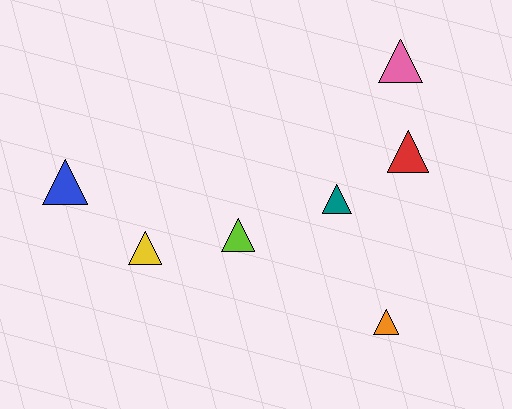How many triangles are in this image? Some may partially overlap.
There are 7 triangles.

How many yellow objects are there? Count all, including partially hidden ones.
There is 1 yellow object.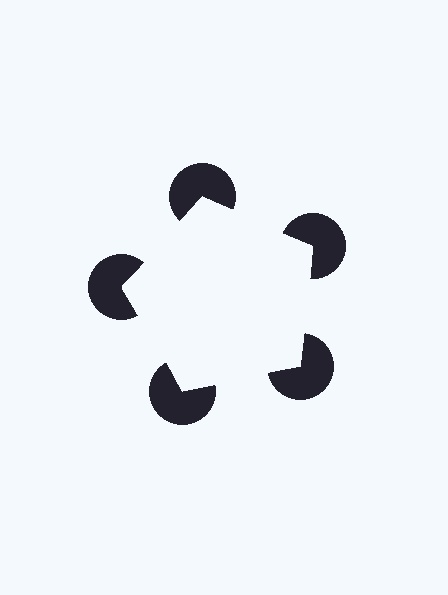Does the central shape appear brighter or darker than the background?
It typically appears slightly brighter than the background, even though no actual brightness change is drawn.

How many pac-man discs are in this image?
There are 5 — one at each vertex of the illusory pentagon.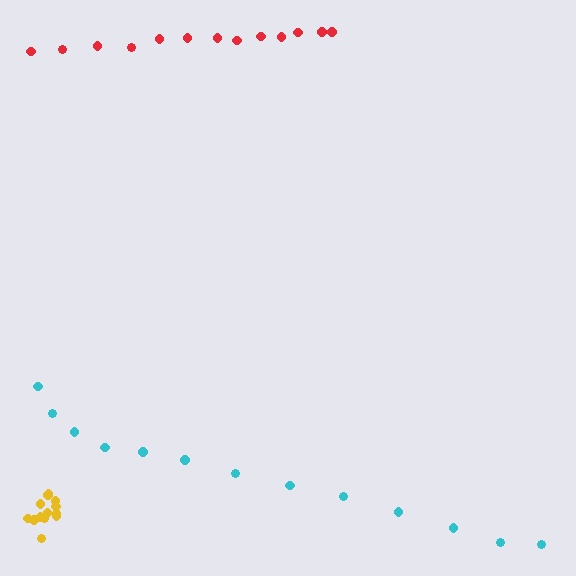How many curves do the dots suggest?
There are 3 distinct paths.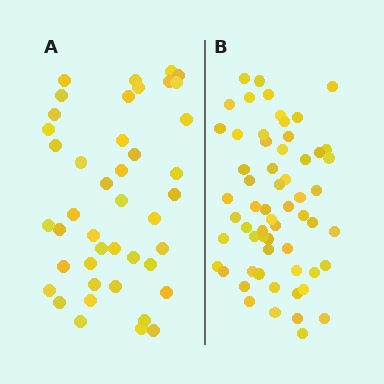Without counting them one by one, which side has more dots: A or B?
Region B (the right region) has more dots.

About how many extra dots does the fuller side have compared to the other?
Region B has approximately 15 more dots than region A.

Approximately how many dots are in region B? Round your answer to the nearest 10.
About 60 dots.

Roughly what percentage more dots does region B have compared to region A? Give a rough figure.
About 40% more.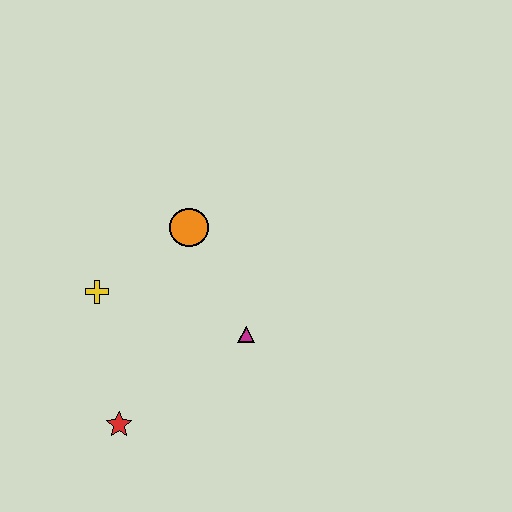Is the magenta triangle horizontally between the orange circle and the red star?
No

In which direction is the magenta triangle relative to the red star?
The magenta triangle is to the right of the red star.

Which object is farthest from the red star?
The orange circle is farthest from the red star.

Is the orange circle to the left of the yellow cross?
No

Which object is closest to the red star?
The yellow cross is closest to the red star.